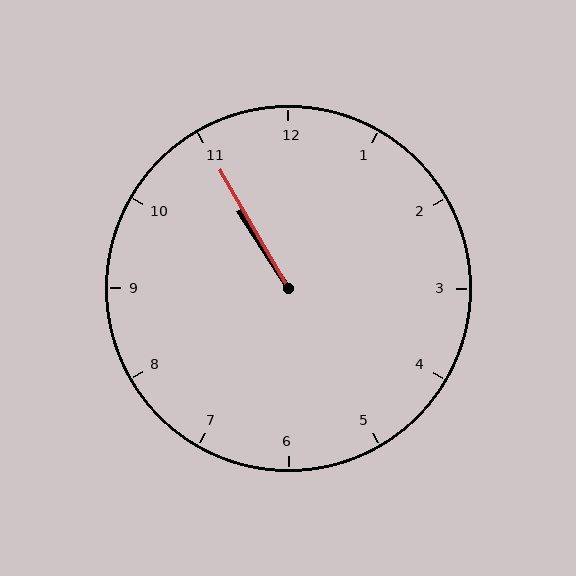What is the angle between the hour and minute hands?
Approximately 2 degrees.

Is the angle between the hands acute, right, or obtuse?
It is acute.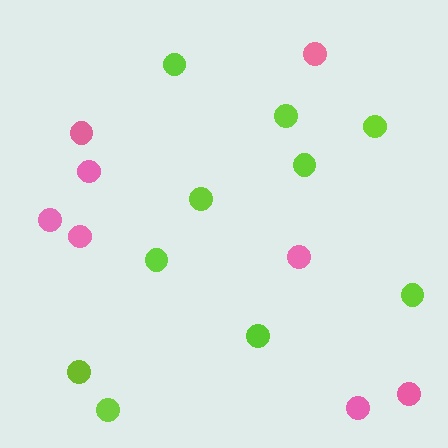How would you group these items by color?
There are 2 groups: one group of lime circles (10) and one group of pink circles (8).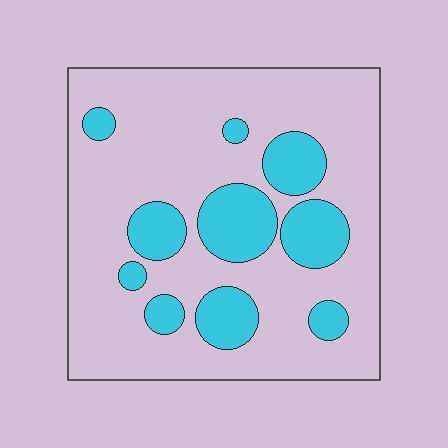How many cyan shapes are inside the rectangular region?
10.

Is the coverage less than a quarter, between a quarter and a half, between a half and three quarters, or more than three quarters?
Less than a quarter.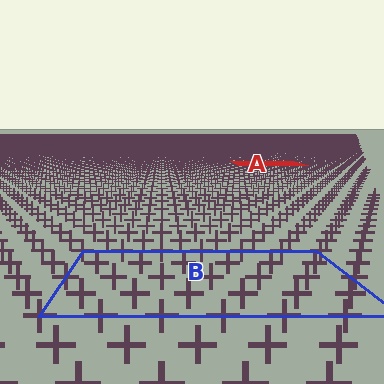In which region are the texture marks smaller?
The texture marks are smaller in region A, because it is farther away.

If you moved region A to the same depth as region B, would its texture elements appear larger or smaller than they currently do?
They would appear larger. At a closer depth, the same texture elements are projected at a bigger on-screen size.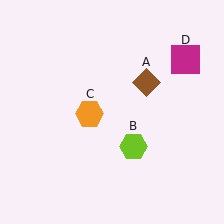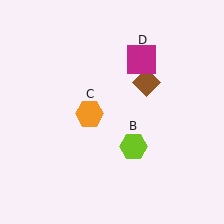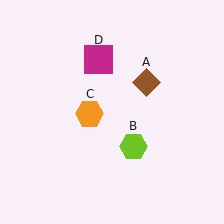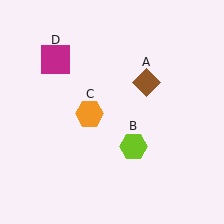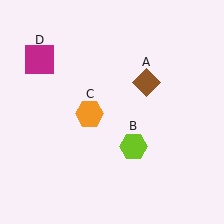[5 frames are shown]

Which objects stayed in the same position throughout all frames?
Brown diamond (object A) and lime hexagon (object B) and orange hexagon (object C) remained stationary.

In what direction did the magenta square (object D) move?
The magenta square (object D) moved left.